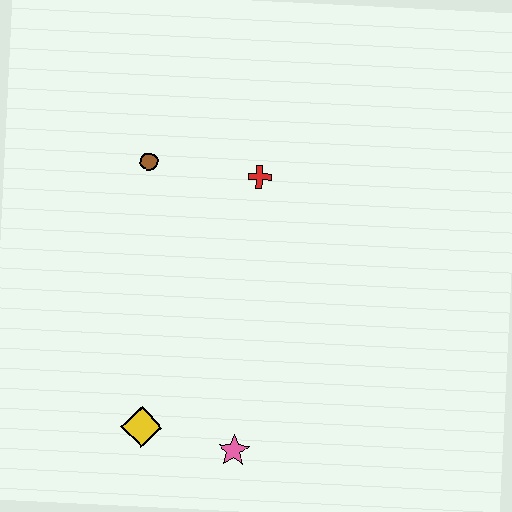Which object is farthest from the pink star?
The brown circle is farthest from the pink star.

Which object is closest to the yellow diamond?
The pink star is closest to the yellow diamond.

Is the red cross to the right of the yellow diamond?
Yes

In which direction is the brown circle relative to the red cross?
The brown circle is to the left of the red cross.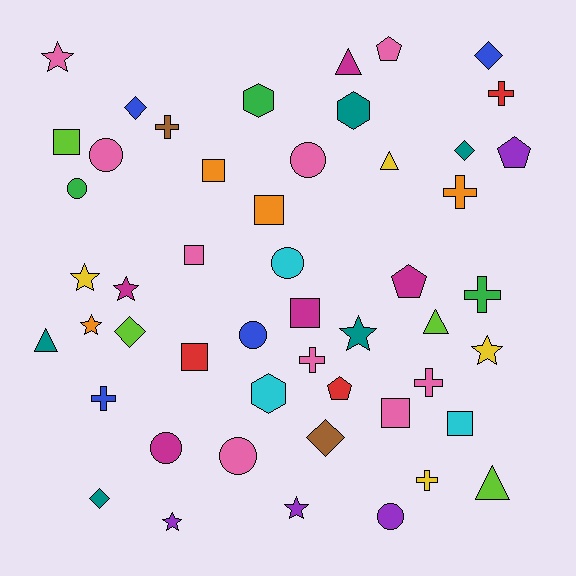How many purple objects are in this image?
There are 4 purple objects.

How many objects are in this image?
There are 50 objects.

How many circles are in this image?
There are 8 circles.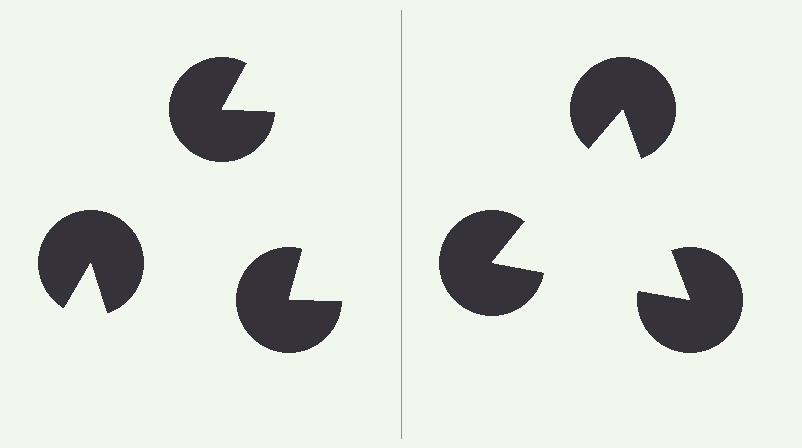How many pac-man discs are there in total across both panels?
6 — 3 on each side.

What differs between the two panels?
The pac-man discs are positioned identically on both sides; only the wedge orientations differ. On the right they align to a triangle; on the left they are misaligned.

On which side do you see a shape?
An illusory triangle appears on the right side. On the left side the wedge cuts are rotated, so no coherent shape forms.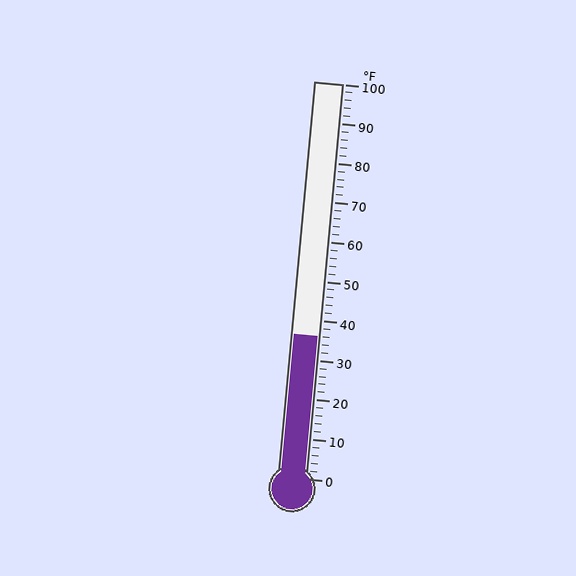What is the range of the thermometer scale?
The thermometer scale ranges from 0°F to 100°F.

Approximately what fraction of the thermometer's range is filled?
The thermometer is filled to approximately 35% of its range.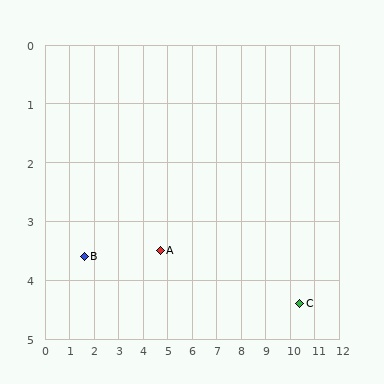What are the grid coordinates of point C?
Point C is at approximately (10.4, 4.4).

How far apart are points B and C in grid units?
Points B and C are about 8.8 grid units apart.